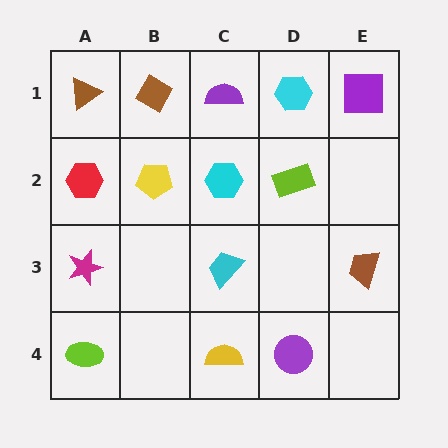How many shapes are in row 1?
5 shapes.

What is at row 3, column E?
A brown trapezoid.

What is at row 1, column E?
A purple square.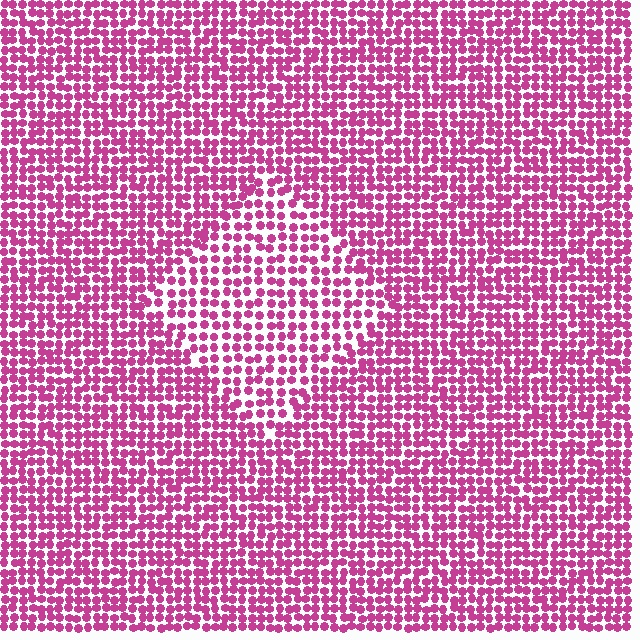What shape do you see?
I see a diamond.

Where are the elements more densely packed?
The elements are more densely packed outside the diamond boundary.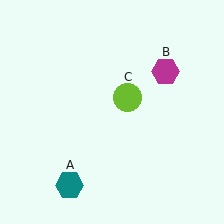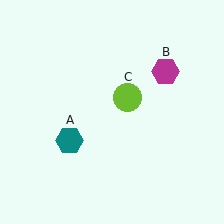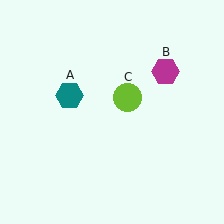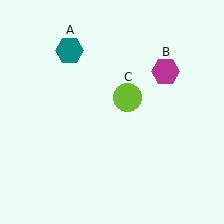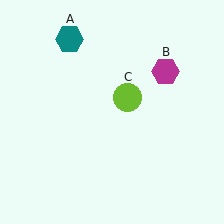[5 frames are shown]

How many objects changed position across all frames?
1 object changed position: teal hexagon (object A).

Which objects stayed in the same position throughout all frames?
Magenta hexagon (object B) and lime circle (object C) remained stationary.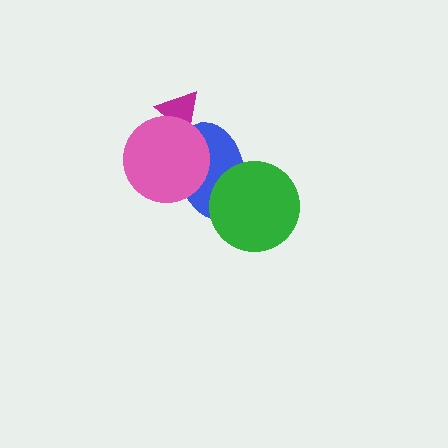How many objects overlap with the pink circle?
2 objects overlap with the pink circle.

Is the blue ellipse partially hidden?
Yes, it is partially covered by another shape.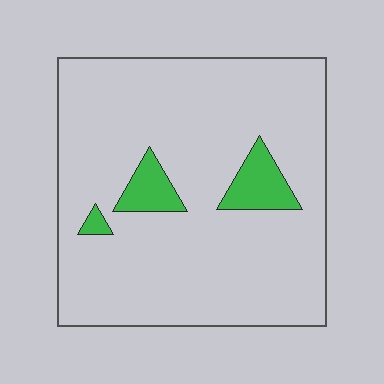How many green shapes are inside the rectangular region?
3.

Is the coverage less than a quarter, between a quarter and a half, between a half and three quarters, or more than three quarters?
Less than a quarter.